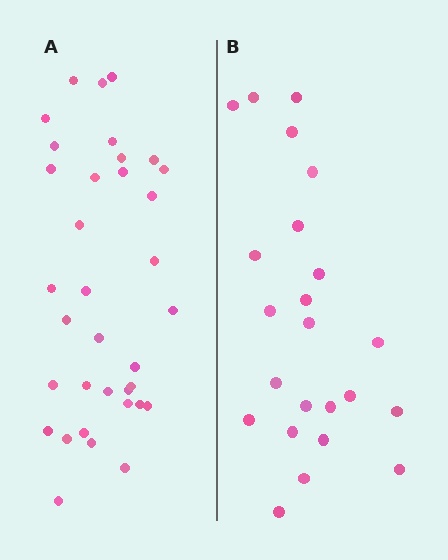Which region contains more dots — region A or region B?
Region A (the left region) has more dots.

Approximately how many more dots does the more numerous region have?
Region A has roughly 12 or so more dots than region B.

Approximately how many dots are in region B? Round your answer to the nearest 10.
About 20 dots. (The exact count is 23, which rounds to 20.)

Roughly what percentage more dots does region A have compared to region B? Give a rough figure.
About 50% more.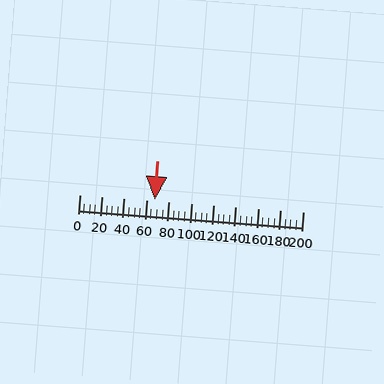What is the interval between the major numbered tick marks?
The major tick marks are spaced 20 units apart.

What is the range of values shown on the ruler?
The ruler shows values from 0 to 200.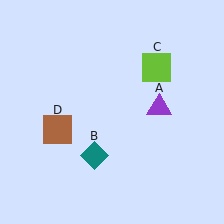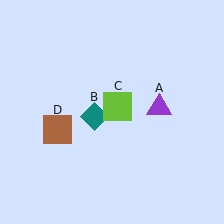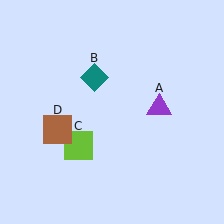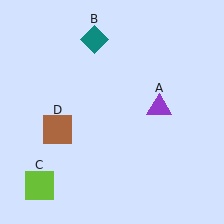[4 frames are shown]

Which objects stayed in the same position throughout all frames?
Purple triangle (object A) and brown square (object D) remained stationary.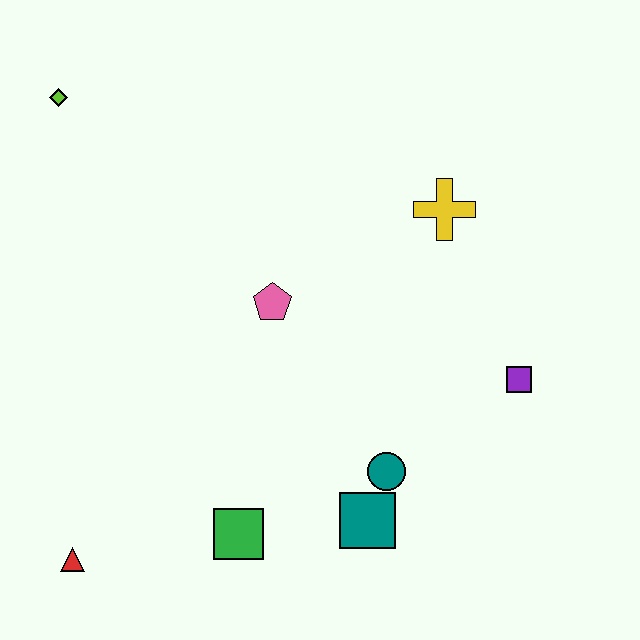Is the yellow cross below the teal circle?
No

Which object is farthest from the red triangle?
The yellow cross is farthest from the red triangle.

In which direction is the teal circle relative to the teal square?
The teal circle is above the teal square.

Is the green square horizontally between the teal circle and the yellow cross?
No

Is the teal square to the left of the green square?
No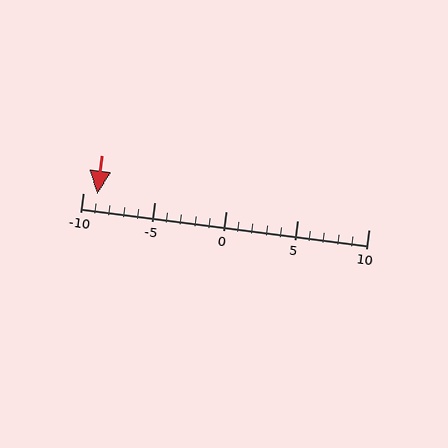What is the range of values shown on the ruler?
The ruler shows values from -10 to 10.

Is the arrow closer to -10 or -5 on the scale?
The arrow is closer to -10.